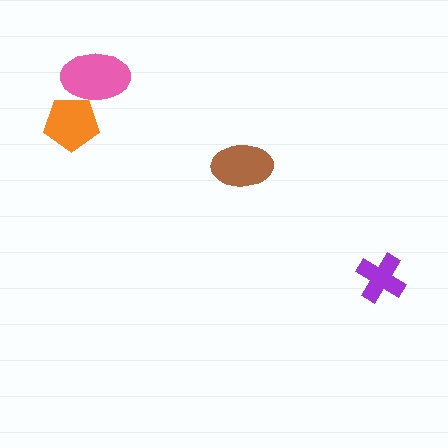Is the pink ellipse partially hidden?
No, no other shape covers it.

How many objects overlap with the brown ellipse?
0 objects overlap with the brown ellipse.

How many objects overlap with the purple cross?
0 objects overlap with the purple cross.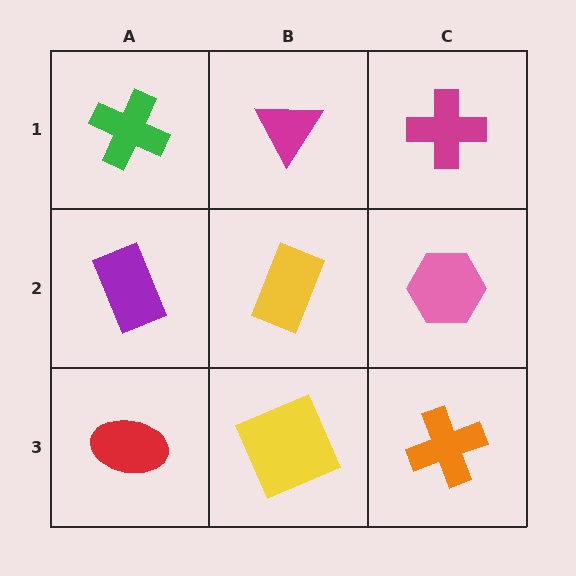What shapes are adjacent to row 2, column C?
A magenta cross (row 1, column C), an orange cross (row 3, column C), a yellow rectangle (row 2, column B).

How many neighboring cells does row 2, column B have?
4.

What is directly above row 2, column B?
A magenta triangle.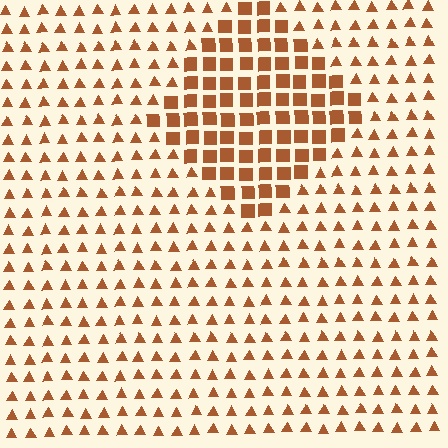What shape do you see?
I see a diamond.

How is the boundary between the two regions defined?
The boundary is defined by a change in element shape: squares inside vs. triangles outside. All elements share the same color and spacing.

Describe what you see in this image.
The image is filled with small brown elements arranged in a uniform grid. A diamond-shaped region contains squares, while the surrounding area contains triangles. The boundary is defined purely by the change in element shape.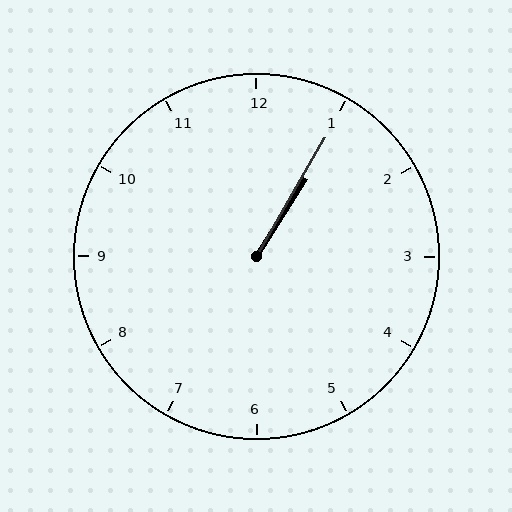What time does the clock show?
1:05.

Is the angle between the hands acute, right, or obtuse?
It is acute.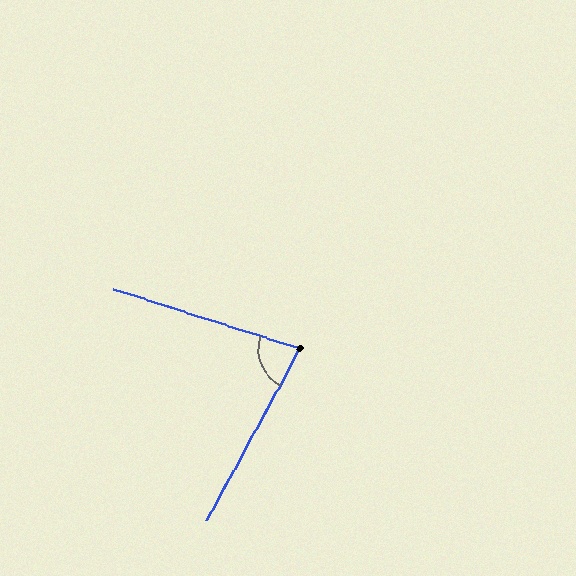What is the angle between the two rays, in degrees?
Approximately 79 degrees.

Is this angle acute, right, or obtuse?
It is acute.